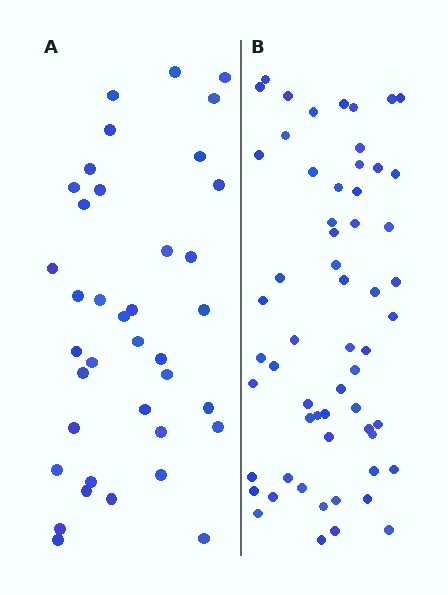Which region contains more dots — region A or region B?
Region B (the right region) has more dots.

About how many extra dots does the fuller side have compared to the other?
Region B has approximately 20 more dots than region A.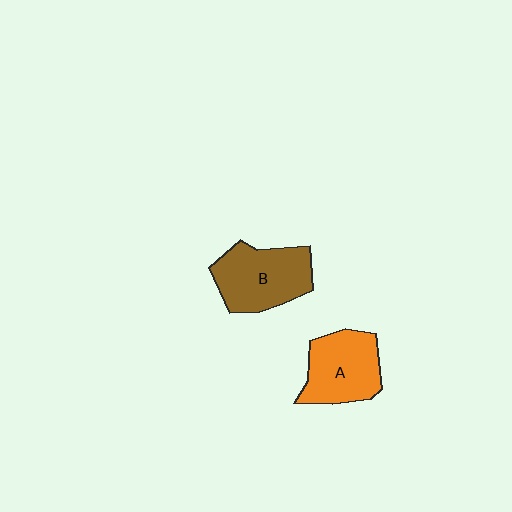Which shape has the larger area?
Shape B (brown).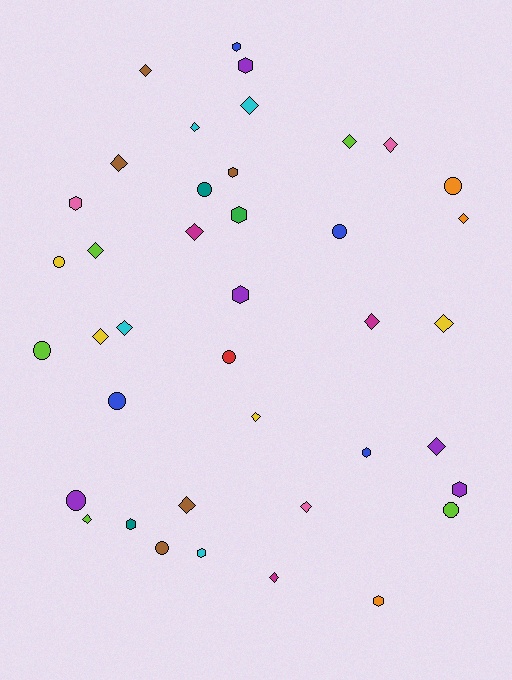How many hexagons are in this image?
There are 11 hexagons.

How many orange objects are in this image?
There are 3 orange objects.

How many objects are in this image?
There are 40 objects.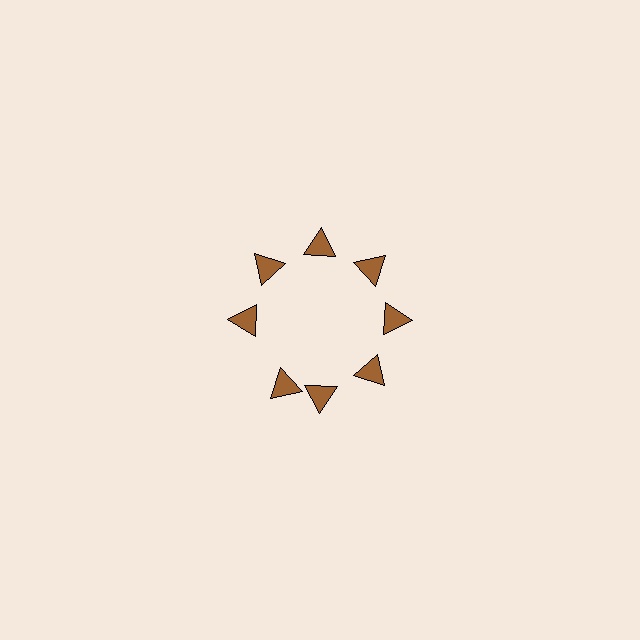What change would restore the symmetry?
The symmetry would be restored by rotating it back into even spacing with its neighbors so that all 8 triangles sit at equal angles and equal distance from the center.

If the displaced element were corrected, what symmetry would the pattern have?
It would have 8-fold rotational symmetry — the pattern would map onto itself every 45 degrees.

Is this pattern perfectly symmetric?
No. The 8 brown triangles are arranged in a ring, but one element near the 8 o'clock position is rotated out of alignment along the ring, breaking the 8-fold rotational symmetry.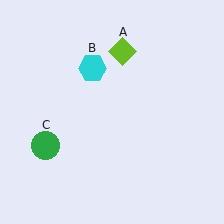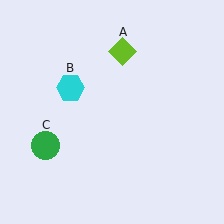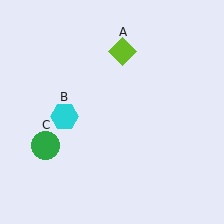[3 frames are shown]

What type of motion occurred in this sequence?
The cyan hexagon (object B) rotated counterclockwise around the center of the scene.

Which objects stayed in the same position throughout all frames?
Lime diamond (object A) and green circle (object C) remained stationary.